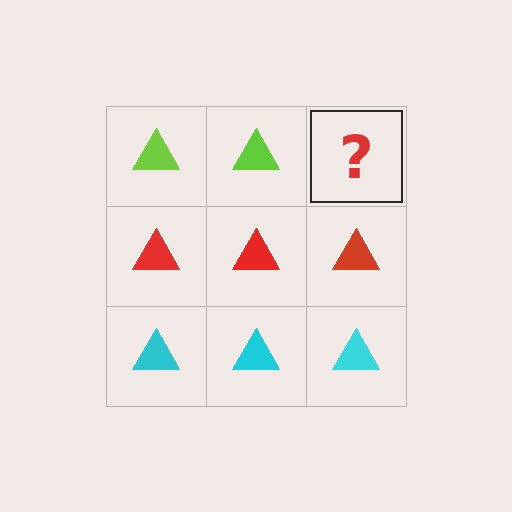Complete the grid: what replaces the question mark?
The question mark should be replaced with a lime triangle.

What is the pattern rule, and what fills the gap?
The rule is that each row has a consistent color. The gap should be filled with a lime triangle.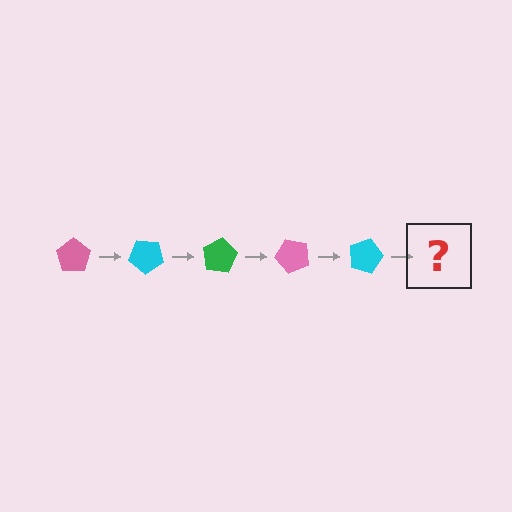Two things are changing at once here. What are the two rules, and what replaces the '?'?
The two rules are that it rotates 40 degrees each step and the color cycles through pink, cyan, and green. The '?' should be a green pentagon, rotated 200 degrees from the start.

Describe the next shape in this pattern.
It should be a green pentagon, rotated 200 degrees from the start.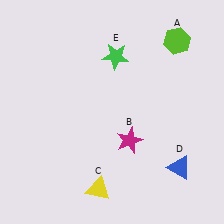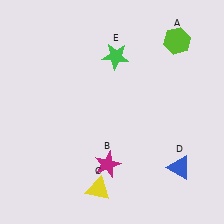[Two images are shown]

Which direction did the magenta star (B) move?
The magenta star (B) moved down.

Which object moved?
The magenta star (B) moved down.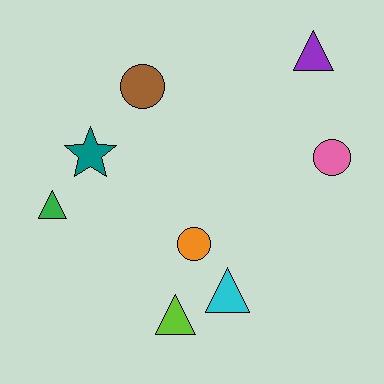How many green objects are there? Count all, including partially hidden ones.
There is 1 green object.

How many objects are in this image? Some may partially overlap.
There are 8 objects.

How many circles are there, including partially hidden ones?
There are 3 circles.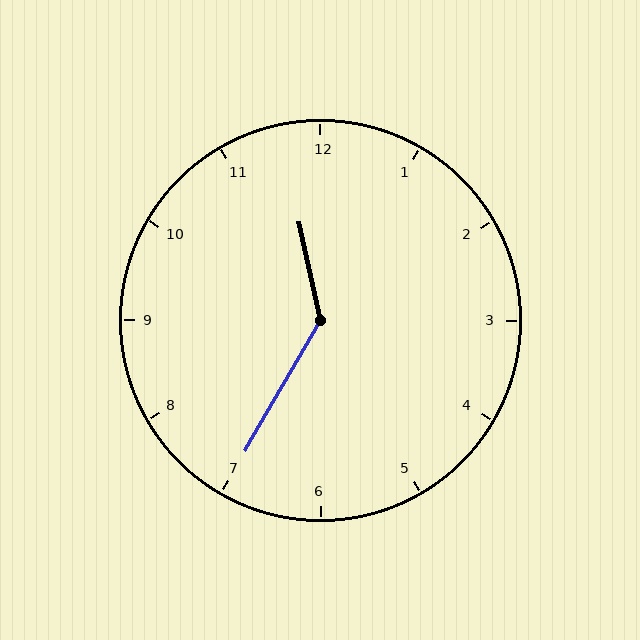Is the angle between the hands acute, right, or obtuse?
It is obtuse.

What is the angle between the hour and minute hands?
Approximately 138 degrees.